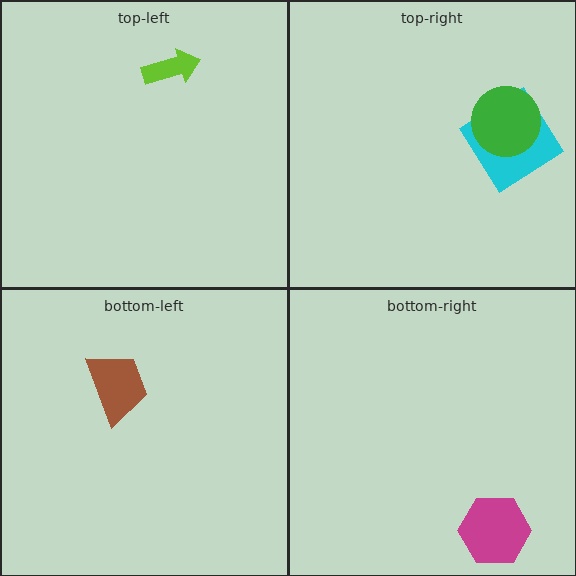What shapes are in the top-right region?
The cyan diamond, the green circle.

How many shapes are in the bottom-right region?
1.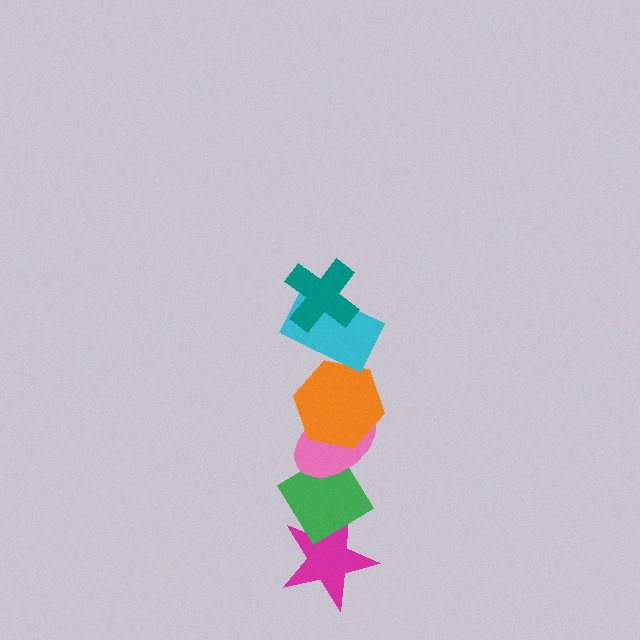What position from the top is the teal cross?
The teal cross is 1st from the top.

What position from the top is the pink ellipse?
The pink ellipse is 4th from the top.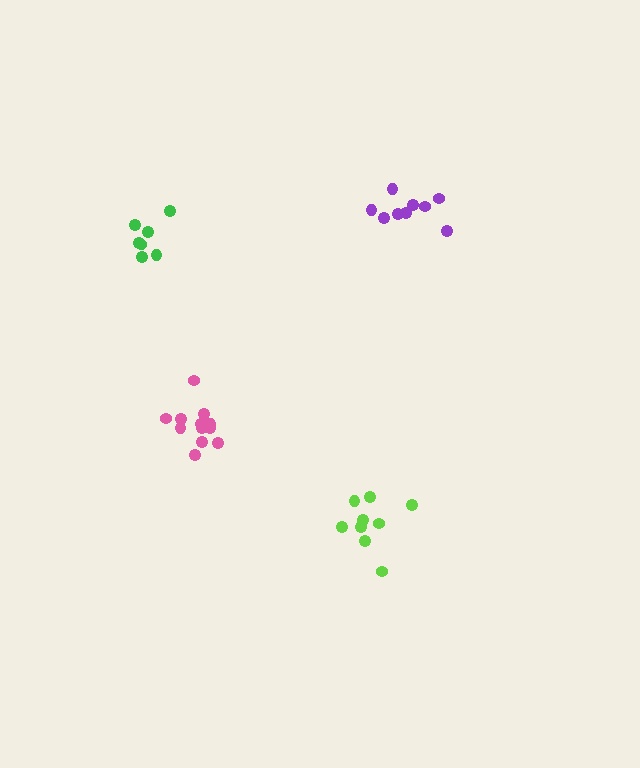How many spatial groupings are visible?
There are 4 spatial groupings.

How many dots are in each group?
Group 1: 13 dots, Group 2: 9 dots, Group 3: 7 dots, Group 4: 9 dots (38 total).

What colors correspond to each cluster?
The clusters are colored: pink, purple, green, lime.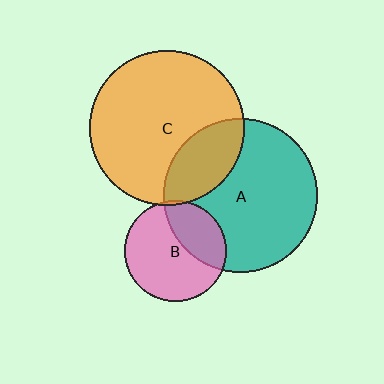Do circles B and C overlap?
Yes.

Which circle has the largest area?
Circle C (orange).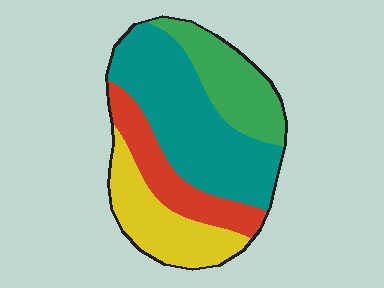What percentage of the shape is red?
Red takes up about one sixth (1/6) of the shape.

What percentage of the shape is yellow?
Yellow takes up about one fifth (1/5) of the shape.